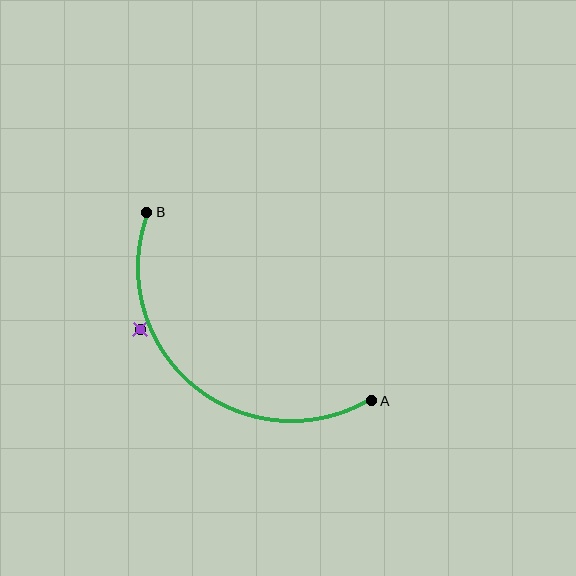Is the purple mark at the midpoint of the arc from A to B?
No — the purple mark does not lie on the arc at all. It sits slightly outside the curve.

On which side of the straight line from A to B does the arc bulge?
The arc bulges below and to the left of the straight line connecting A and B.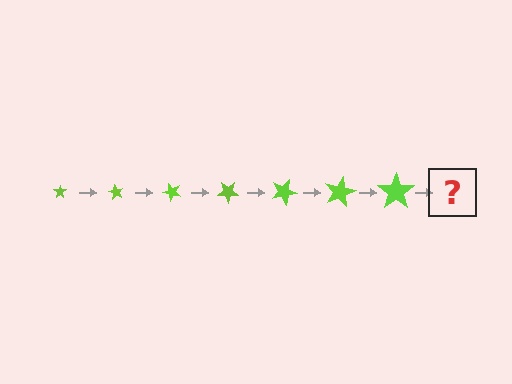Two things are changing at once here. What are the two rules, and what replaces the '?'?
The two rules are that the star grows larger each step and it rotates 60 degrees each step. The '?' should be a star, larger than the previous one and rotated 420 degrees from the start.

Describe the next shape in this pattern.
It should be a star, larger than the previous one and rotated 420 degrees from the start.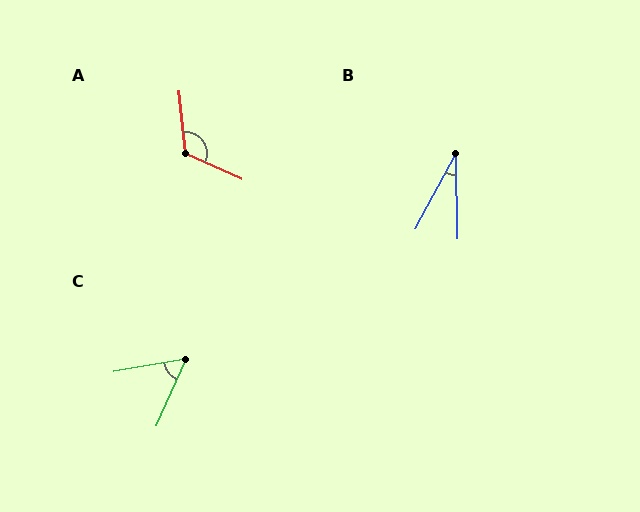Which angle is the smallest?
B, at approximately 29 degrees.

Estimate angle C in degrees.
Approximately 56 degrees.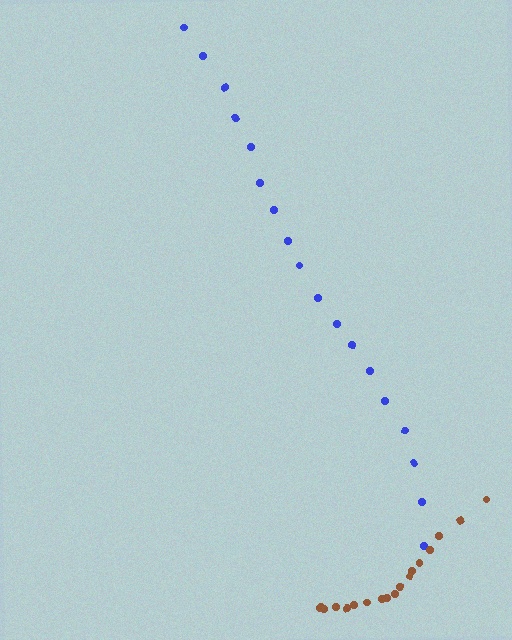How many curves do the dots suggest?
There are 2 distinct paths.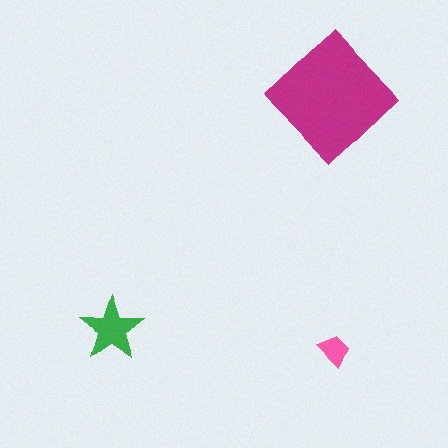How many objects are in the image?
There are 3 objects in the image.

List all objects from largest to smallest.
The magenta diamond, the green star, the pink trapezoid.